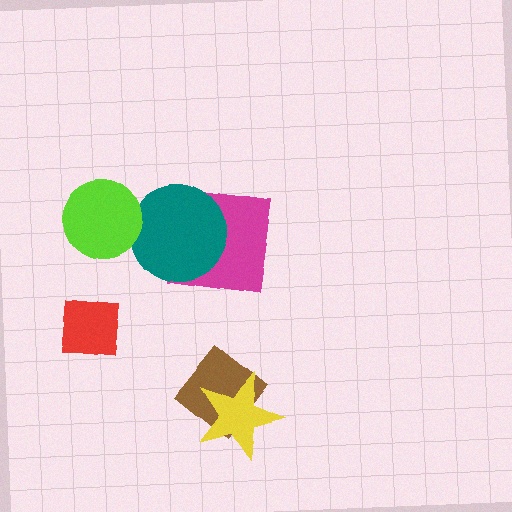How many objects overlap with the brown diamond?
1 object overlaps with the brown diamond.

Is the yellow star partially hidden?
No, no other shape covers it.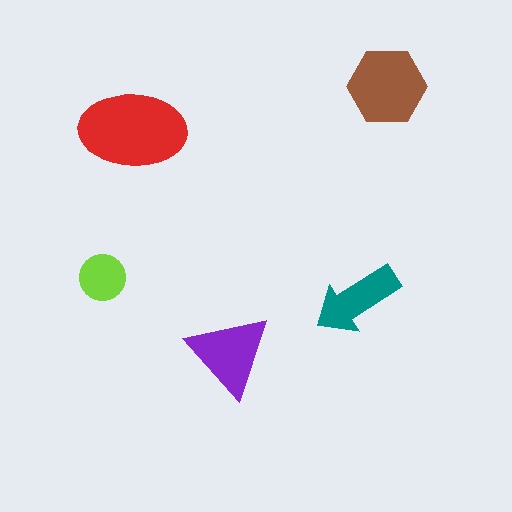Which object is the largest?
The red ellipse.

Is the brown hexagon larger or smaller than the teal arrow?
Larger.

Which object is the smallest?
The lime circle.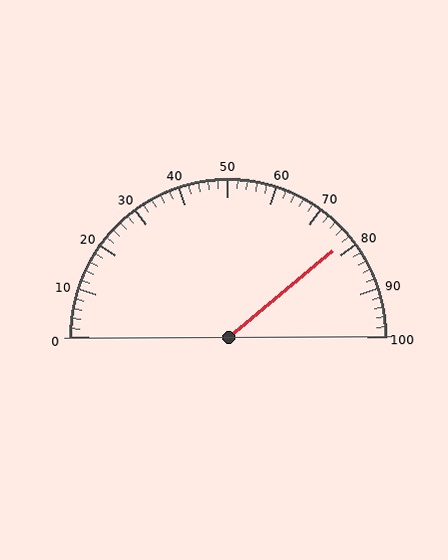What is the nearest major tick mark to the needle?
The nearest major tick mark is 80.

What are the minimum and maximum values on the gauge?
The gauge ranges from 0 to 100.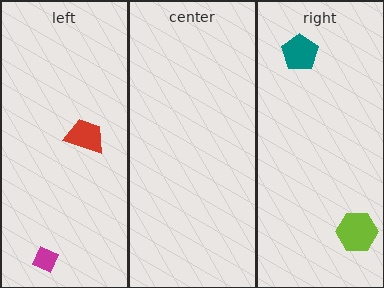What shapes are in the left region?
The red trapezoid, the magenta diamond.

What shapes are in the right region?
The teal pentagon, the lime hexagon.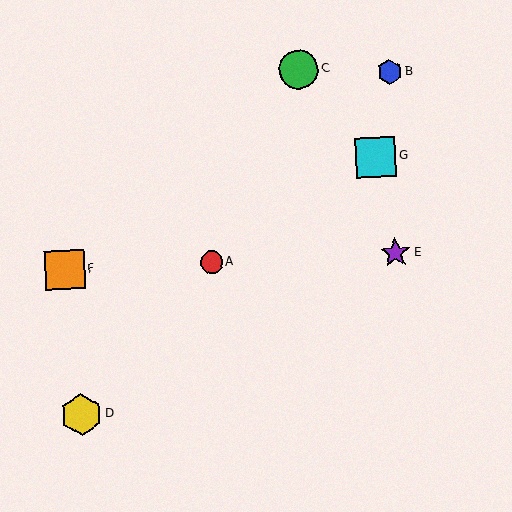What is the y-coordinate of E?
Object E is at y≈253.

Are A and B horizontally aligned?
No, A is at y≈262 and B is at y≈72.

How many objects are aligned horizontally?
3 objects (A, E, F) are aligned horizontally.